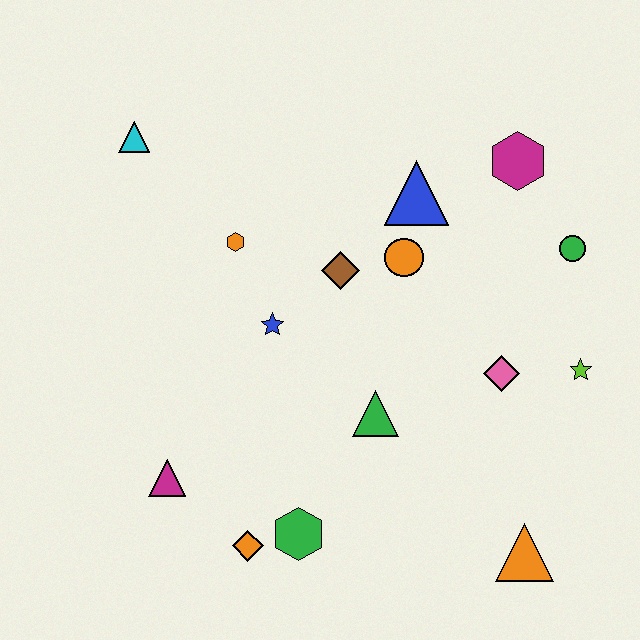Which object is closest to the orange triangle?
The pink diamond is closest to the orange triangle.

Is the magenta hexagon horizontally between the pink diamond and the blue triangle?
No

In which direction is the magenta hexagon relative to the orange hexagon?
The magenta hexagon is to the right of the orange hexagon.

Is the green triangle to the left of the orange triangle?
Yes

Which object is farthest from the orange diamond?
The magenta hexagon is farthest from the orange diamond.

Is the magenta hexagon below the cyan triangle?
Yes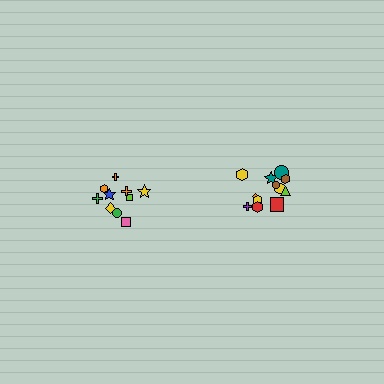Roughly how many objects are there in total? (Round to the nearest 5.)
Roughly 20 objects in total.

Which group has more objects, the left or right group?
The right group.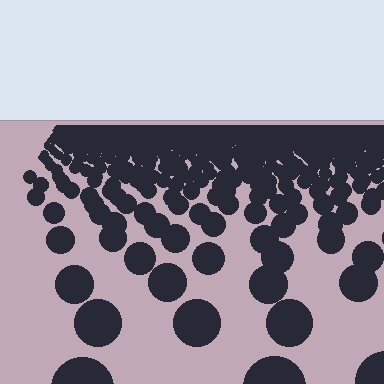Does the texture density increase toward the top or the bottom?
Density increases toward the top.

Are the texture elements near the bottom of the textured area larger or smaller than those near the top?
Larger. Near the bottom, elements are closer to the viewer and appear at a bigger on-screen size.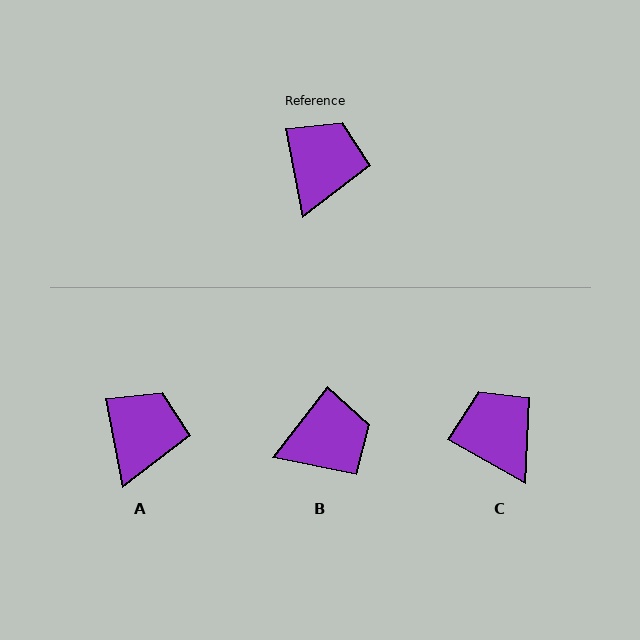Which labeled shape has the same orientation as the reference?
A.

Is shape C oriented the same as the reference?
No, it is off by about 50 degrees.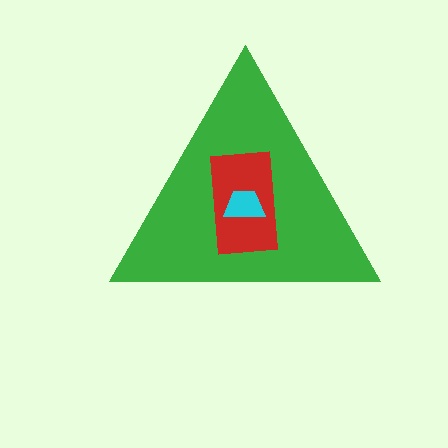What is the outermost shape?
The green triangle.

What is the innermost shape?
The cyan trapezoid.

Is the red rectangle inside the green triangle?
Yes.